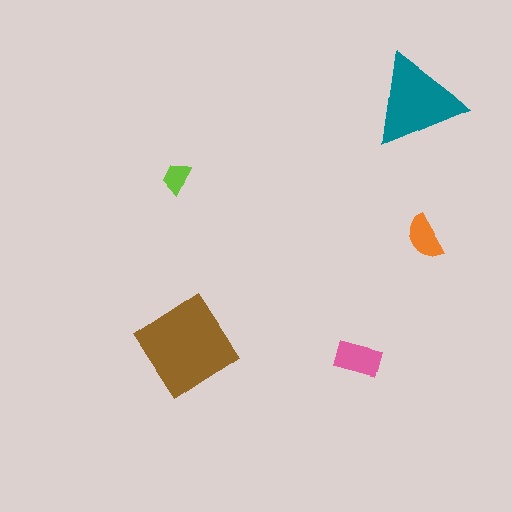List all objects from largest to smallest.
The brown diamond, the teal triangle, the pink rectangle, the orange semicircle, the lime trapezoid.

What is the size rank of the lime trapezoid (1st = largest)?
5th.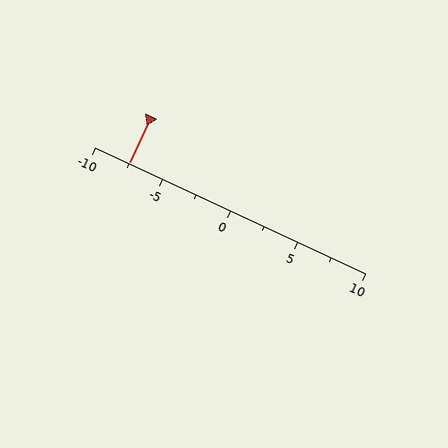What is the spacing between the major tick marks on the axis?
The major ticks are spaced 5 apart.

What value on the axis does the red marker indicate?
The marker indicates approximately -7.5.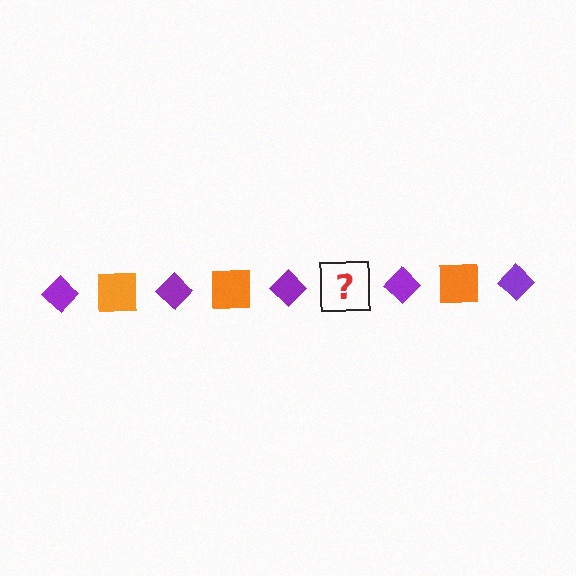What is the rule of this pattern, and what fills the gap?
The rule is that the pattern alternates between purple diamond and orange square. The gap should be filled with an orange square.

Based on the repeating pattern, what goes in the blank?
The blank should be an orange square.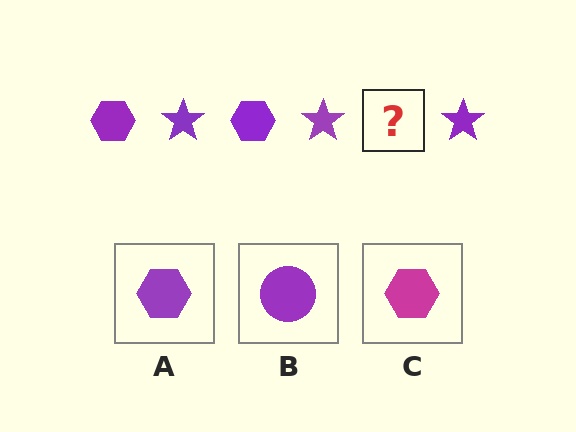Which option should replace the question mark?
Option A.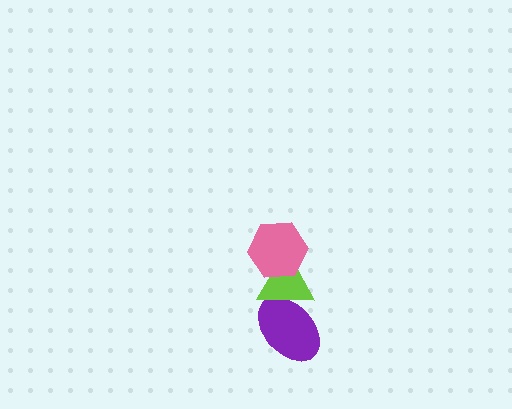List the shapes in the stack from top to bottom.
From top to bottom: the pink hexagon, the lime triangle, the purple ellipse.